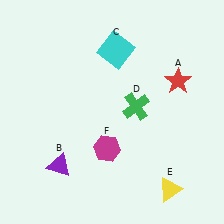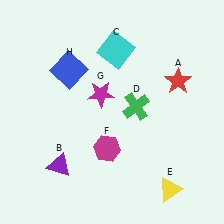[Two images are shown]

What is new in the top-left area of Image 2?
A magenta star (G) was added in the top-left area of Image 2.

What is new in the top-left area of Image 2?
A blue square (H) was added in the top-left area of Image 2.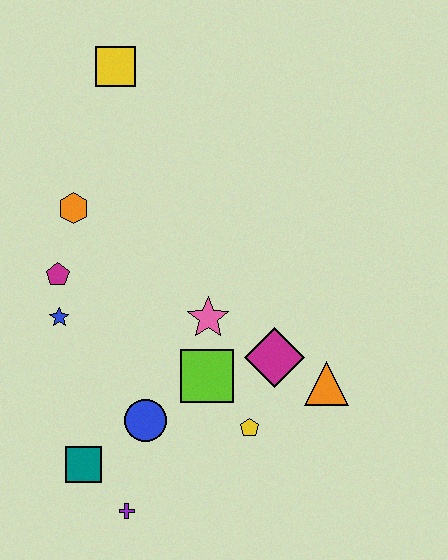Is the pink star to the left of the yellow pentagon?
Yes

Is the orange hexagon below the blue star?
No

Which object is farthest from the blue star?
The orange triangle is farthest from the blue star.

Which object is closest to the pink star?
The lime square is closest to the pink star.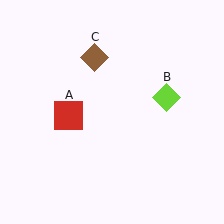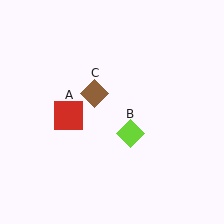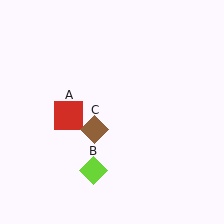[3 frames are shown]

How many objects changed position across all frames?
2 objects changed position: lime diamond (object B), brown diamond (object C).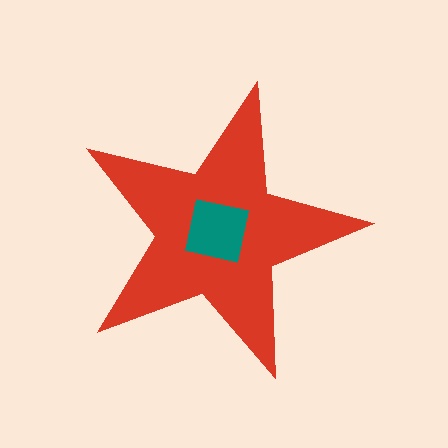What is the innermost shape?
The teal square.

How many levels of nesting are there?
2.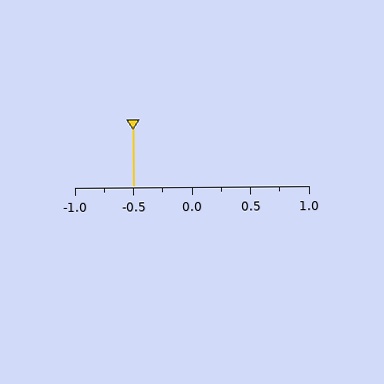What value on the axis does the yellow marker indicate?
The marker indicates approximately -0.5.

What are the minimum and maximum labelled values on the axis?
The axis runs from -1.0 to 1.0.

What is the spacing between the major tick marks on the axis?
The major ticks are spaced 0.5 apart.